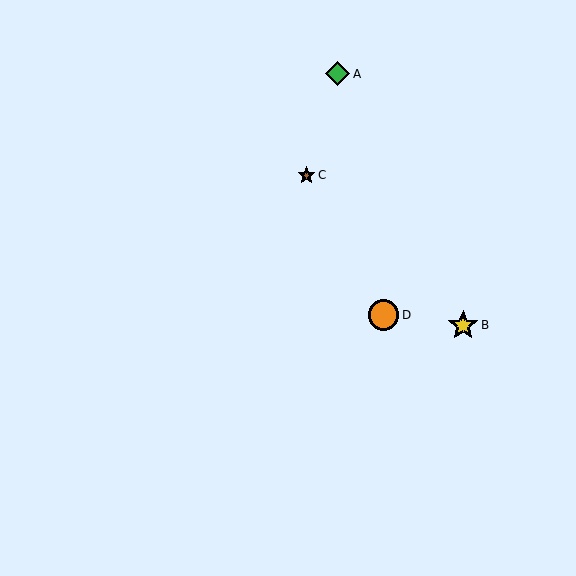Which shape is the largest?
The orange circle (labeled D) is the largest.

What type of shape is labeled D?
Shape D is an orange circle.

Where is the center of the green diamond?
The center of the green diamond is at (338, 74).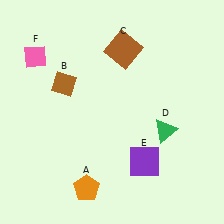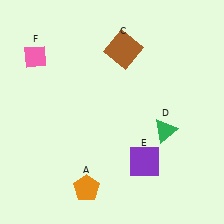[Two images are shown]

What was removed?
The brown diamond (B) was removed in Image 2.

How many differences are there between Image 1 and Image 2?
There is 1 difference between the two images.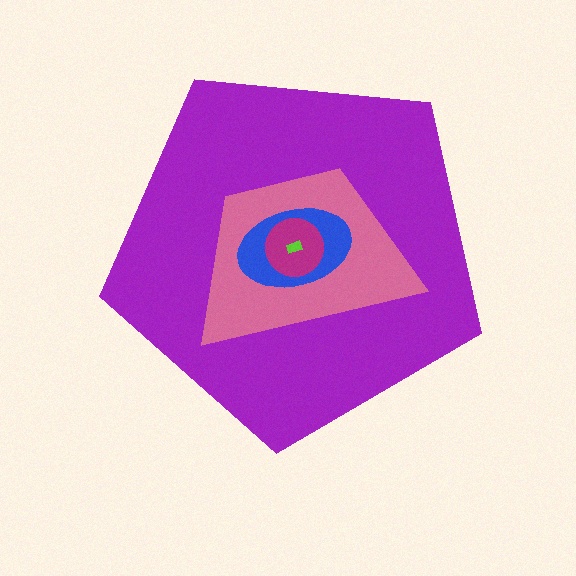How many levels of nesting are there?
5.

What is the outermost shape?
The purple pentagon.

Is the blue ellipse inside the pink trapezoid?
Yes.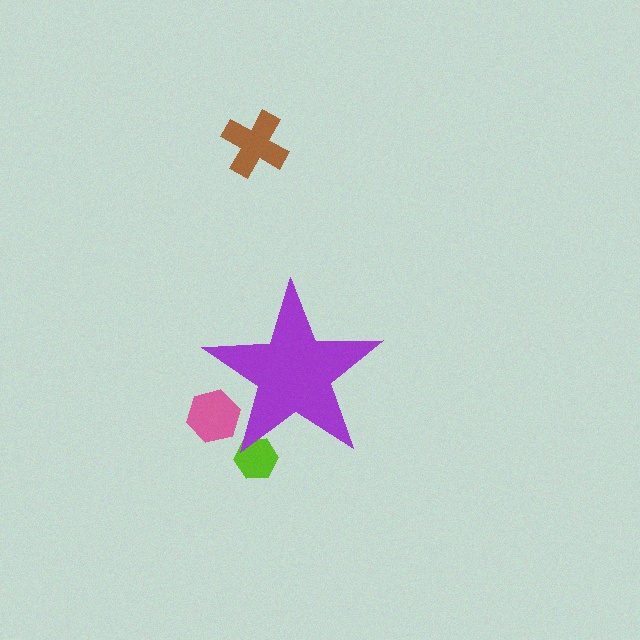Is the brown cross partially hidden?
No, the brown cross is fully visible.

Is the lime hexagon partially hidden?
Yes, the lime hexagon is partially hidden behind the purple star.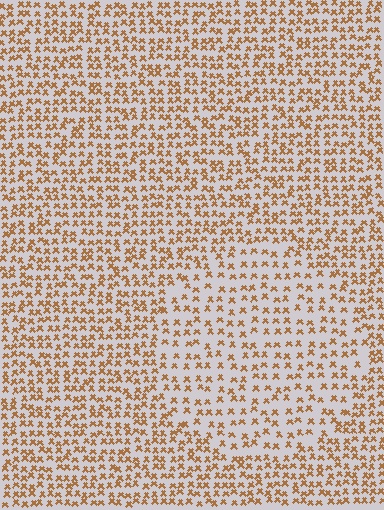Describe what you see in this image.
The image contains small brown elements arranged at two different densities. A circle-shaped region is visible where the elements are less densely packed than the surrounding area.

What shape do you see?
I see a circle.